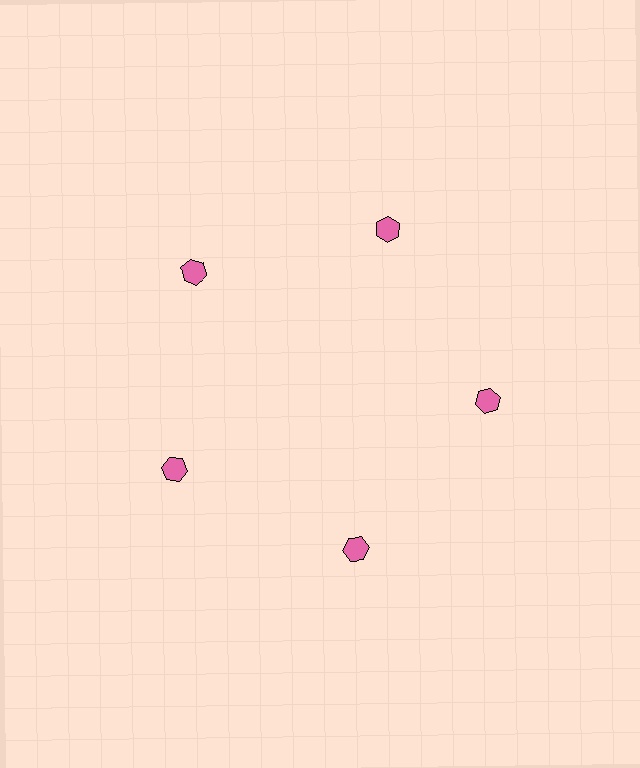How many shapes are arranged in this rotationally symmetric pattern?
There are 5 shapes, arranged in 5 groups of 1.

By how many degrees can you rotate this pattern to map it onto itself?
The pattern maps onto itself every 72 degrees of rotation.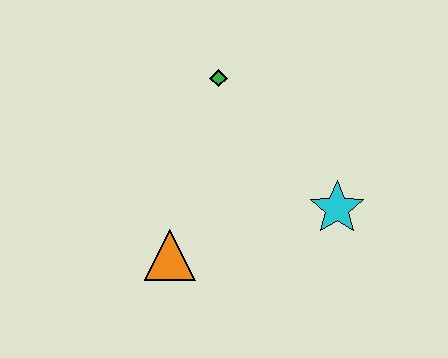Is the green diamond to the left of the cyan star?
Yes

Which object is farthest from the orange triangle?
The green diamond is farthest from the orange triangle.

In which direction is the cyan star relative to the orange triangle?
The cyan star is to the right of the orange triangle.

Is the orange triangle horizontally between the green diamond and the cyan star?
No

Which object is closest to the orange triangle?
The cyan star is closest to the orange triangle.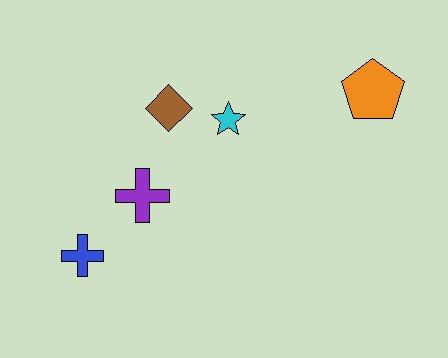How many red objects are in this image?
There are no red objects.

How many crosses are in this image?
There are 2 crosses.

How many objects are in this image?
There are 5 objects.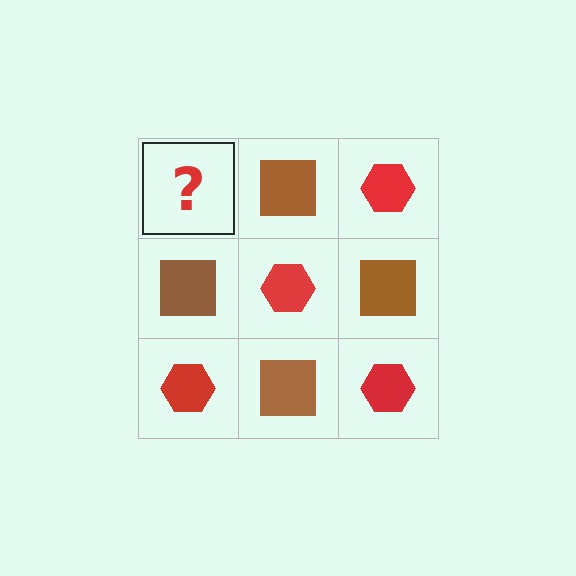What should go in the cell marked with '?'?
The missing cell should contain a red hexagon.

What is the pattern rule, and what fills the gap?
The rule is that it alternates red hexagon and brown square in a checkerboard pattern. The gap should be filled with a red hexagon.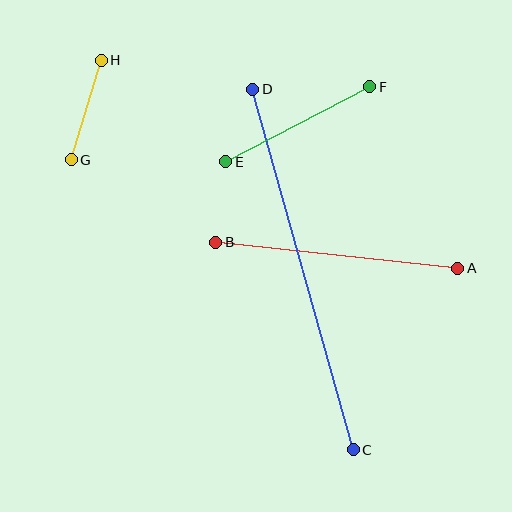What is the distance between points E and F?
The distance is approximately 162 pixels.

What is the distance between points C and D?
The distance is approximately 374 pixels.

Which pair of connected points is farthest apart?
Points C and D are farthest apart.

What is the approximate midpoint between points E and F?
The midpoint is at approximately (298, 124) pixels.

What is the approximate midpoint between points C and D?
The midpoint is at approximately (303, 270) pixels.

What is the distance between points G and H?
The distance is approximately 104 pixels.